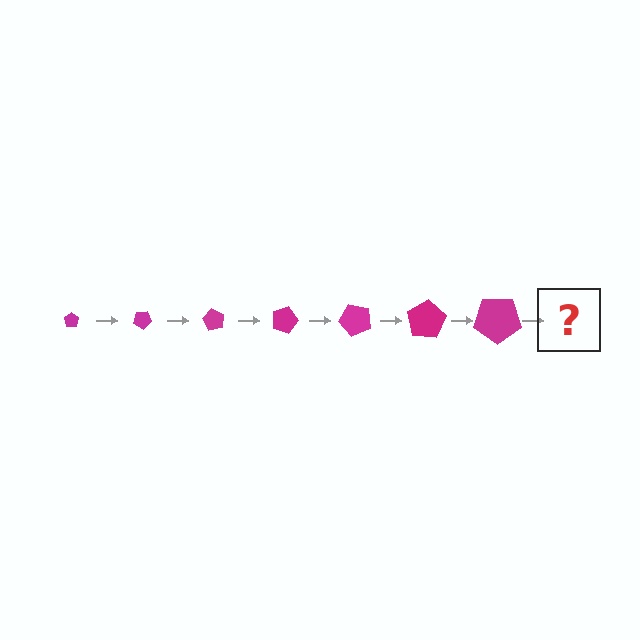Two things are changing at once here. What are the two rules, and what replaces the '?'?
The two rules are that the pentagon grows larger each step and it rotates 30 degrees each step. The '?' should be a pentagon, larger than the previous one and rotated 210 degrees from the start.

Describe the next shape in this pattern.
It should be a pentagon, larger than the previous one and rotated 210 degrees from the start.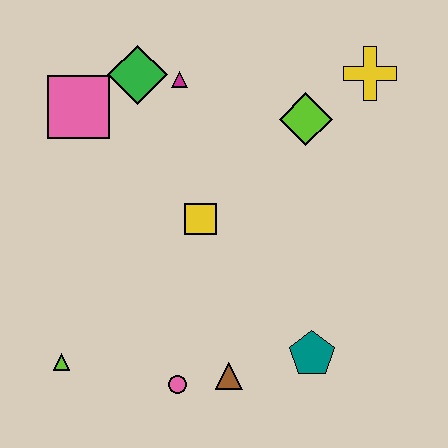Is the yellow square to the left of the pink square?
No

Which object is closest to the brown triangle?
The pink circle is closest to the brown triangle.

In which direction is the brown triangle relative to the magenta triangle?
The brown triangle is below the magenta triangle.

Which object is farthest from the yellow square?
The yellow cross is farthest from the yellow square.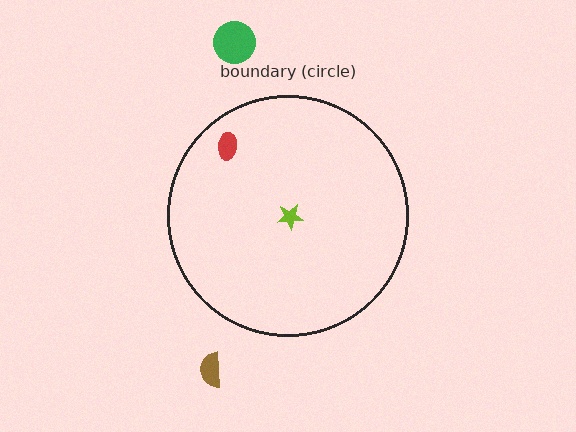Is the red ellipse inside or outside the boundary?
Inside.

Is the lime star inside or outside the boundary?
Inside.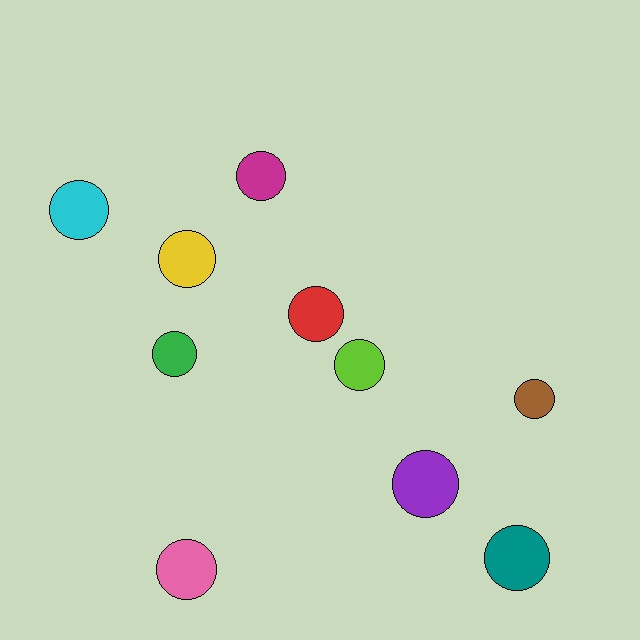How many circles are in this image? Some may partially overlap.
There are 10 circles.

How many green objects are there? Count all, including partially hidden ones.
There is 1 green object.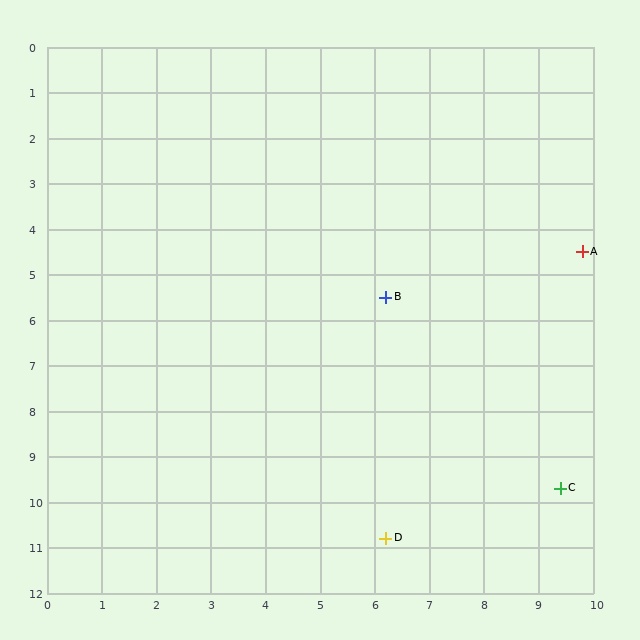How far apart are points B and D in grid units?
Points B and D are about 5.3 grid units apart.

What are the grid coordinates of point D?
Point D is at approximately (6.2, 10.8).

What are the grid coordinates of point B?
Point B is at approximately (6.2, 5.5).